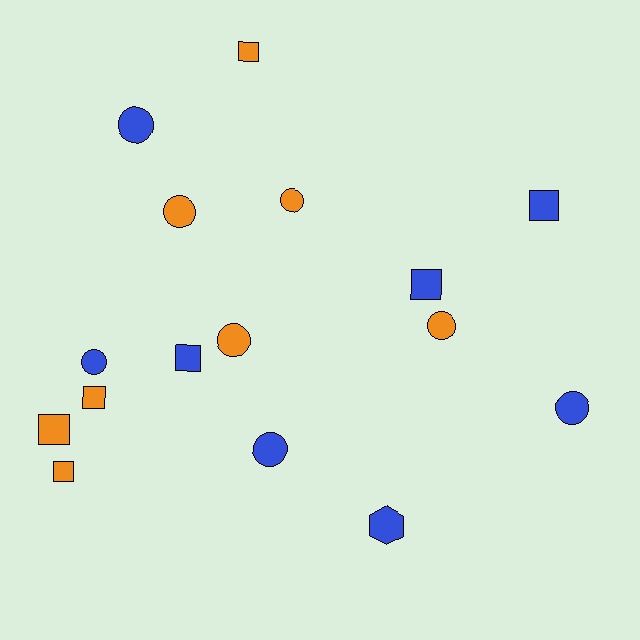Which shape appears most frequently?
Circle, with 8 objects.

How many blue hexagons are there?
There is 1 blue hexagon.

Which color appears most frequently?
Orange, with 8 objects.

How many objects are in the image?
There are 16 objects.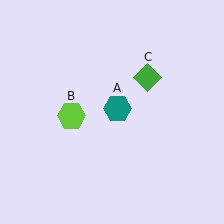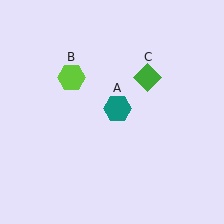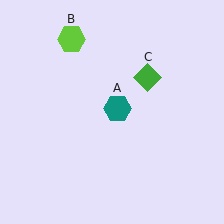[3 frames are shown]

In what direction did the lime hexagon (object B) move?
The lime hexagon (object B) moved up.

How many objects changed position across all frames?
1 object changed position: lime hexagon (object B).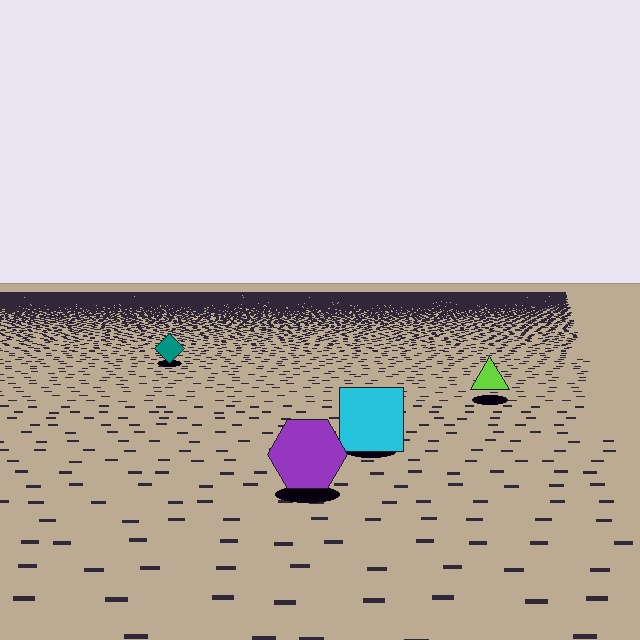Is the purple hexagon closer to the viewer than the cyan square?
Yes. The purple hexagon is closer — you can tell from the texture gradient: the ground texture is coarser near it.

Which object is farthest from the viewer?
The teal diamond is farthest from the viewer. It appears smaller and the ground texture around it is denser.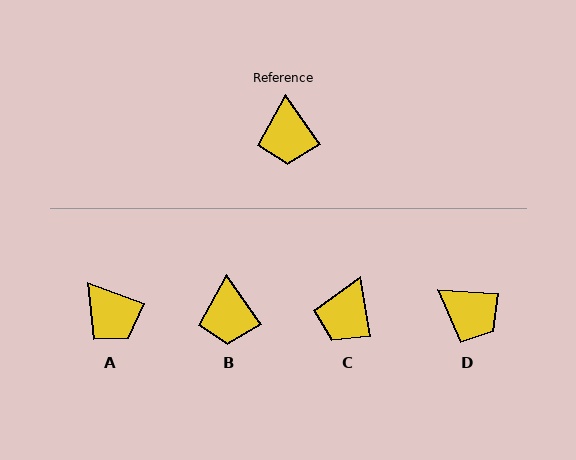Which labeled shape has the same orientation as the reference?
B.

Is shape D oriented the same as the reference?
No, it is off by about 51 degrees.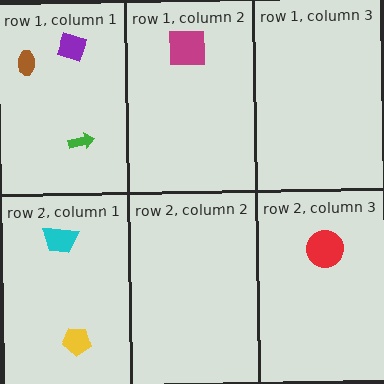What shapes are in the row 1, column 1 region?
The brown ellipse, the green arrow, the purple diamond.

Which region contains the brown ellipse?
The row 1, column 1 region.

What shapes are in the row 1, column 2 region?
The magenta square.